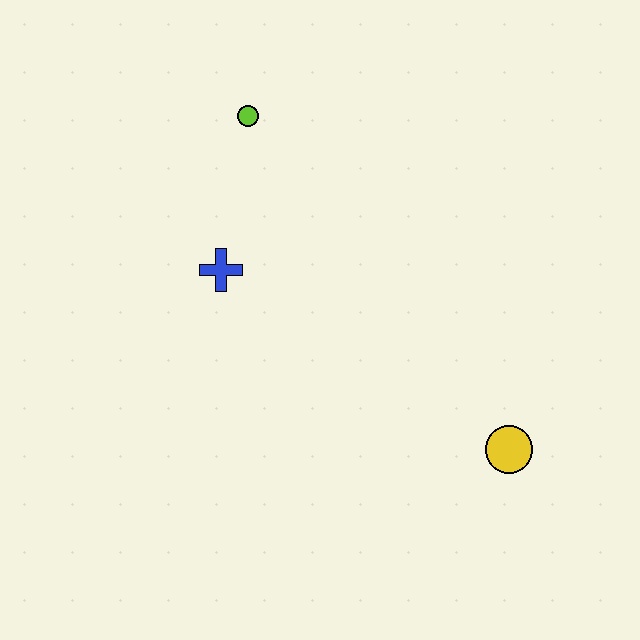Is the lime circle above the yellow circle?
Yes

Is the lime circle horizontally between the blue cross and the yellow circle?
Yes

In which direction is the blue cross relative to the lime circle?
The blue cross is below the lime circle.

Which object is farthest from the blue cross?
The yellow circle is farthest from the blue cross.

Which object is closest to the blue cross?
The lime circle is closest to the blue cross.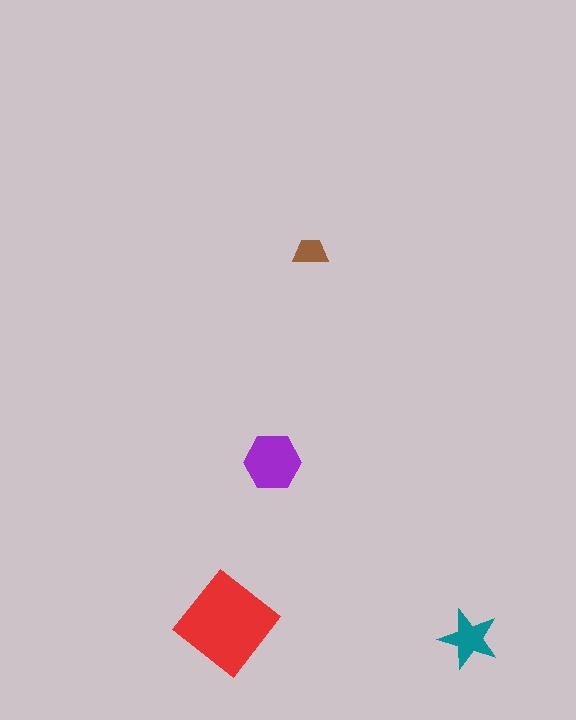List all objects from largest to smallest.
The red diamond, the purple hexagon, the teal star, the brown trapezoid.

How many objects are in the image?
There are 4 objects in the image.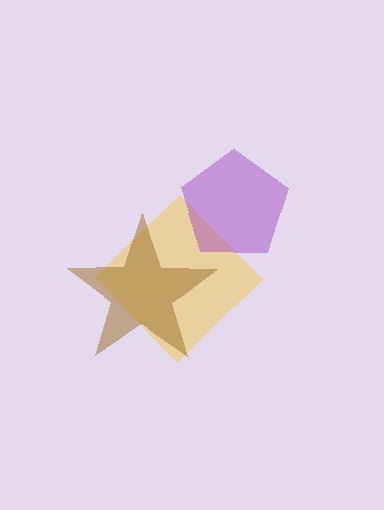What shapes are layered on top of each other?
The layered shapes are: a yellow diamond, a brown star, a purple pentagon.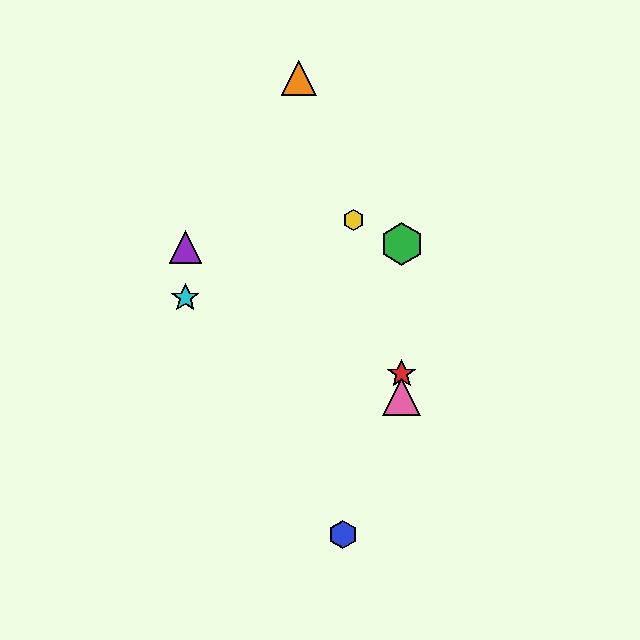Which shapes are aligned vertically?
The red star, the green hexagon, the pink triangle are aligned vertically.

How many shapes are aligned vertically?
3 shapes (the red star, the green hexagon, the pink triangle) are aligned vertically.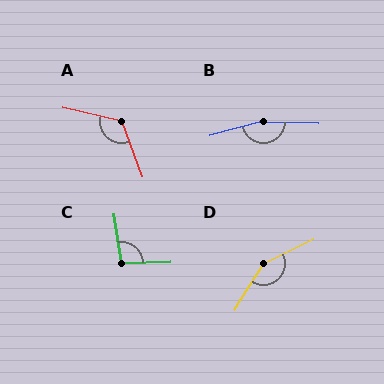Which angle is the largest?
B, at approximately 164 degrees.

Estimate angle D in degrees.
Approximately 148 degrees.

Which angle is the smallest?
C, at approximately 97 degrees.